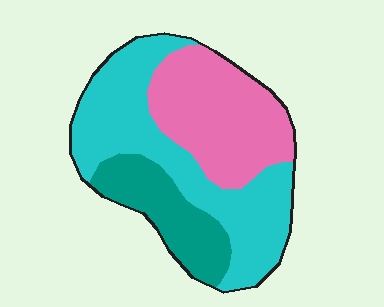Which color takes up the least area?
Teal, at roughly 20%.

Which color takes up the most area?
Cyan, at roughly 45%.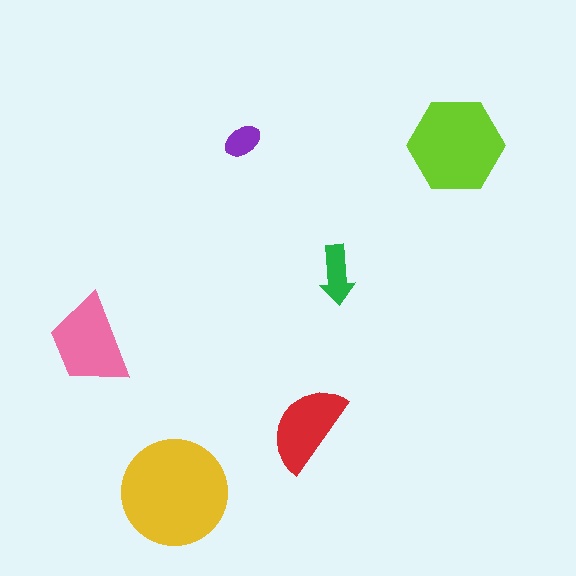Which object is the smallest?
The purple ellipse.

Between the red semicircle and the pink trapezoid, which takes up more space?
The pink trapezoid.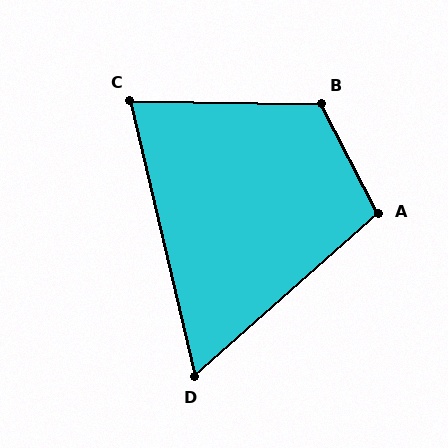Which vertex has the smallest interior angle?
D, at approximately 62 degrees.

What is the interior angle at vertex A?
Approximately 104 degrees (obtuse).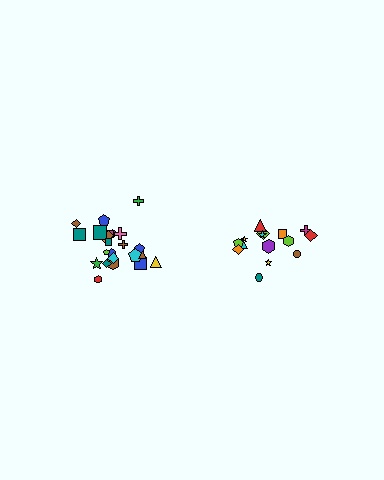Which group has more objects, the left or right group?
The left group.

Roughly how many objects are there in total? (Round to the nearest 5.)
Roughly 40 objects in total.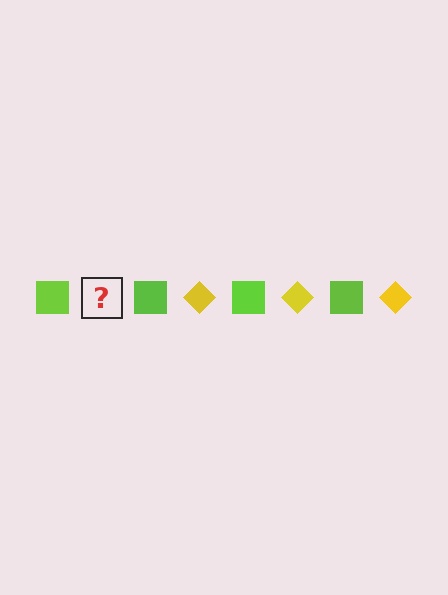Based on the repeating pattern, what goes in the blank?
The blank should be a yellow diamond.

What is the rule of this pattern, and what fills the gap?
The rule is that the pattern alternates between lime square and yellow diamond. The gap should be filled with a yellow diamond.